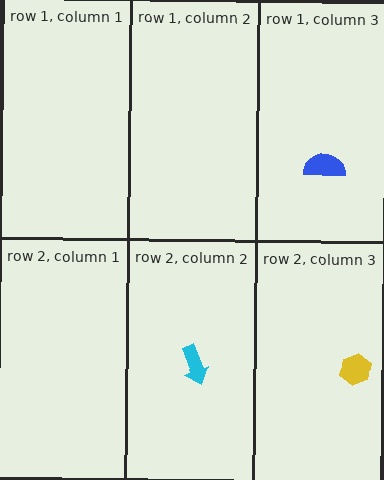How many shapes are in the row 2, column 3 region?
1.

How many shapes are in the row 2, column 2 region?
1.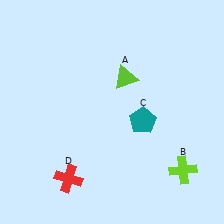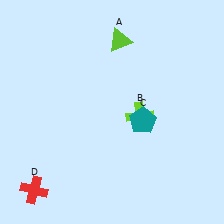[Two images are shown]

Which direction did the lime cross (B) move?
The lime cross (B) moved up.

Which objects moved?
The objects that moved are: the lime triangle (A), the lime cross (B), the red cross (D).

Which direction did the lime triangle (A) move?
The lime triangle (A) moved up.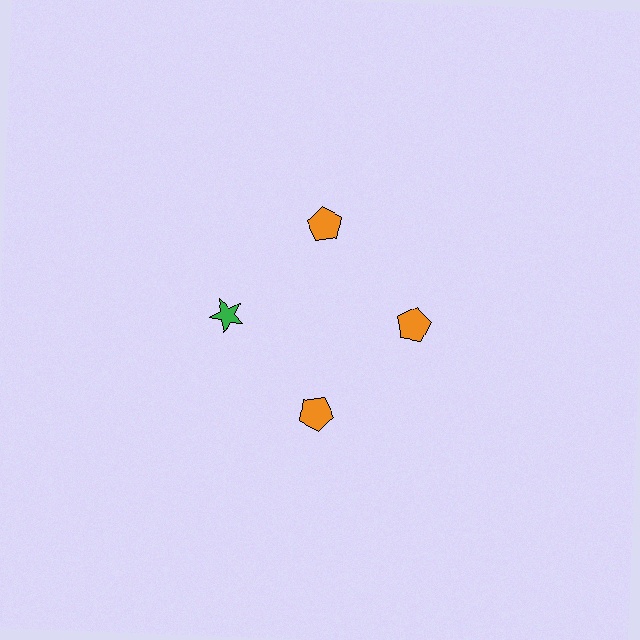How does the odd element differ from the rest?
It differs in both color (green instead of orange) and shape (star instead of pentagon).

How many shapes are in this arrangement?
There are 4 shapes arranged in a ring pattern.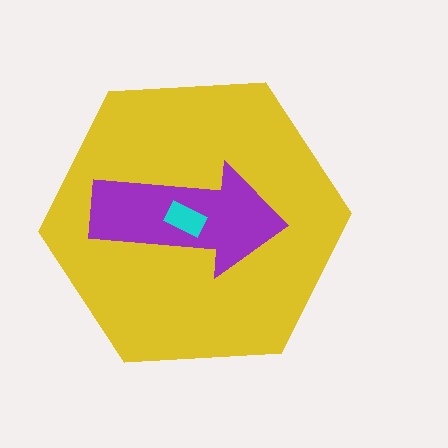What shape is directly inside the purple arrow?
The cyan rectangle.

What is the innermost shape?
The cyan rectangle.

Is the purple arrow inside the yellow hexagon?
Yes.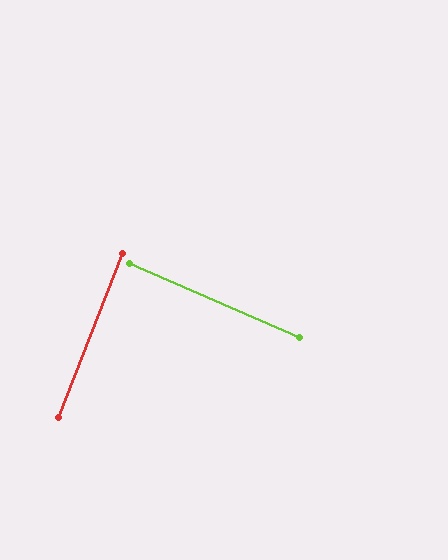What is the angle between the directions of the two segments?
Approximately 88 degrees.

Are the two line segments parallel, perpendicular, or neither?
Perpendicular — they meet at approximately 88°.